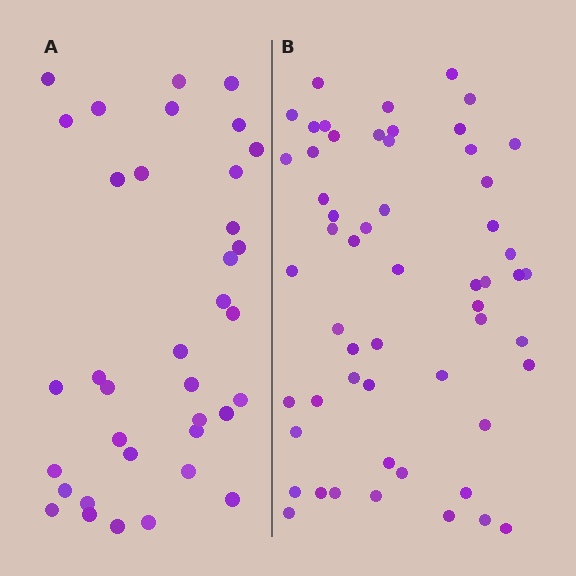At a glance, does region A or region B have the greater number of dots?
Region B (the right region) has more dots.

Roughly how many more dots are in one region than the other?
Region B has approximately 20 more dots than region A.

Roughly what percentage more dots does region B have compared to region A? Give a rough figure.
About 55% more.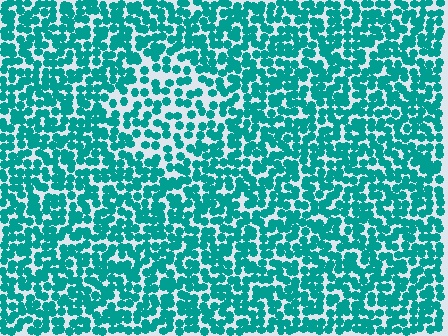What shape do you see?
I see a diamond.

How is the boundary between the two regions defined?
The boundary is defined by a change in element density (approximately 1.7x ratio). All elements are the same color, size, and shape.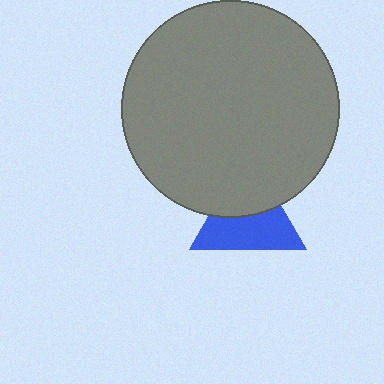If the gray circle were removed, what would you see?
You would see the complete blue triangle.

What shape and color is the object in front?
The object in front is a gray circle.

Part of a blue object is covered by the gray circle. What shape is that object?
It is a triangle.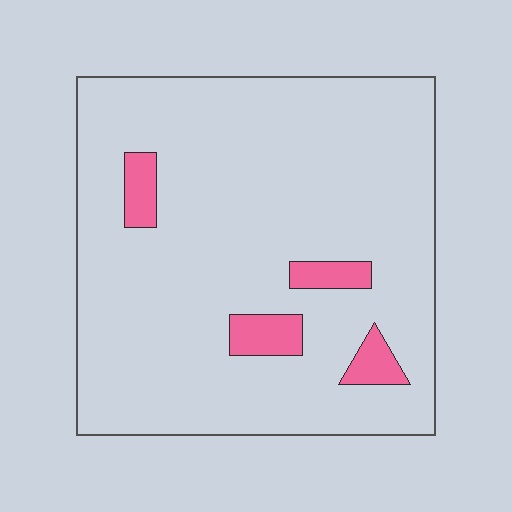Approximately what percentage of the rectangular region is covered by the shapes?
Approximately 10%.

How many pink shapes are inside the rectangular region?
4.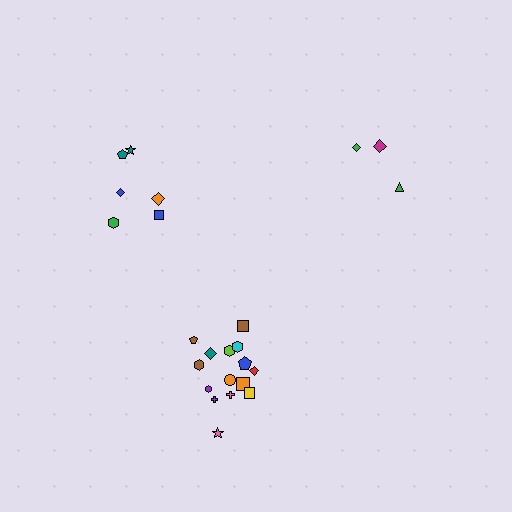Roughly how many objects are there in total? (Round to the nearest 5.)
Roughly 25 objects in total.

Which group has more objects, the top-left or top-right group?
The top-left group.